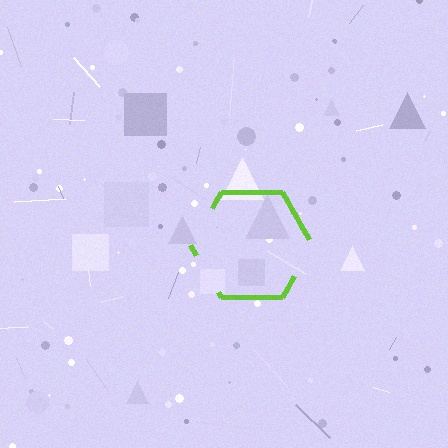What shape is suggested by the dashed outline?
The dashed outline suggests a hexagon.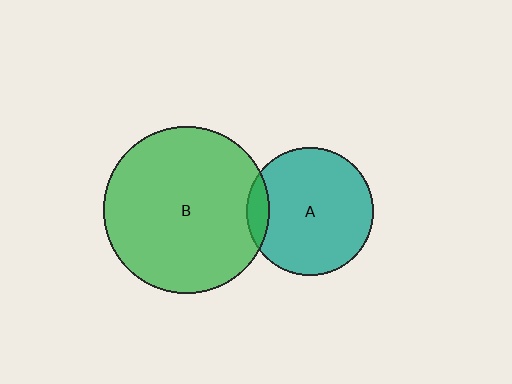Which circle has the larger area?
Circle B (green).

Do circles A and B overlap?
Yes.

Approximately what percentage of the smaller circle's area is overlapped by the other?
Approximately 10%.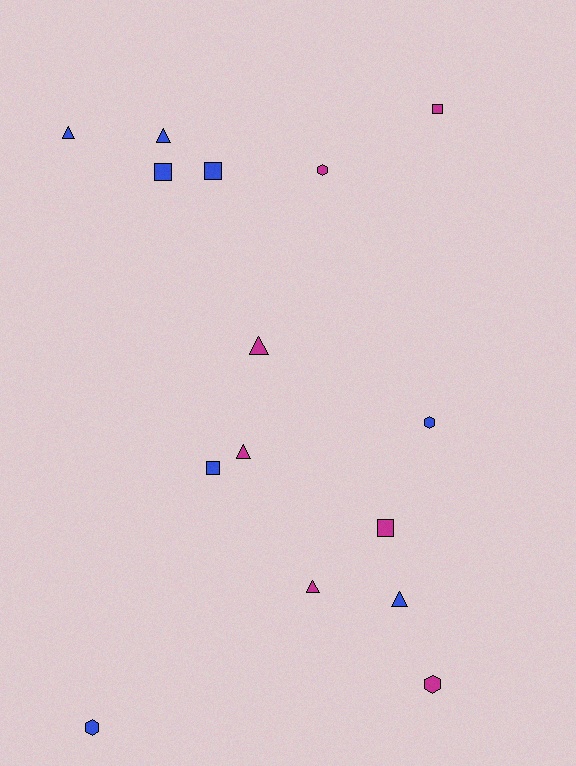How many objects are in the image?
There are 15 objects.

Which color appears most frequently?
Blue, with 8 objects.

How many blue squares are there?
There are 3 blue squares.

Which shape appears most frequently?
Triangle, with 6 objects.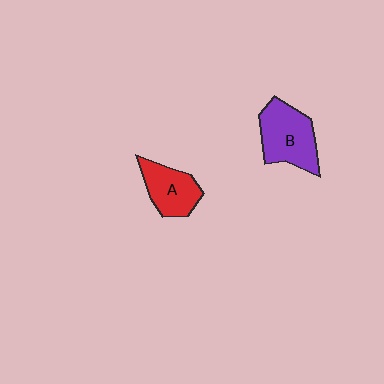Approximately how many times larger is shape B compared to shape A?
Approximately 1.3 times.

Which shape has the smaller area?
Shape A (red).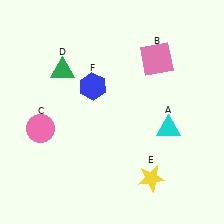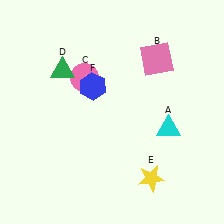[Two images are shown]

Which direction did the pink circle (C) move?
The pink circle (C) moved up.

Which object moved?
The pink circle (C) moved up.